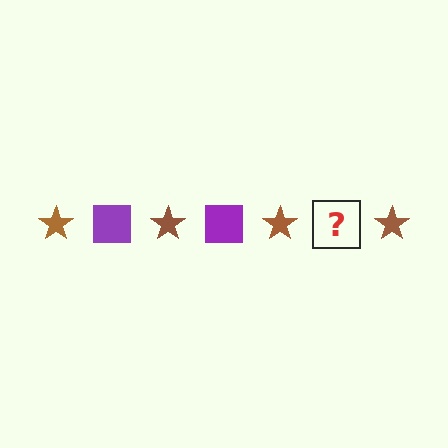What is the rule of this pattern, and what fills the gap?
The rule is that the pattern alternates between brown star and purple square. The gap should be filled with a purple square.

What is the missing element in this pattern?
The missing element is a purple square.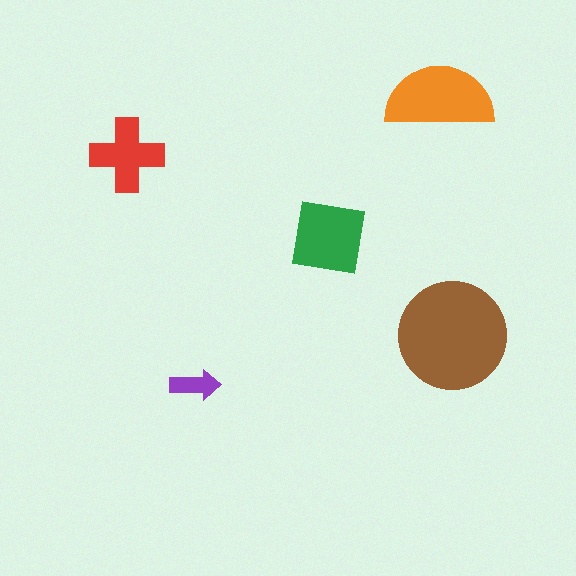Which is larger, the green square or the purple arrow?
The green square.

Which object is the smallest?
The purple arrow.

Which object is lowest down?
The purple arrow is bottommost.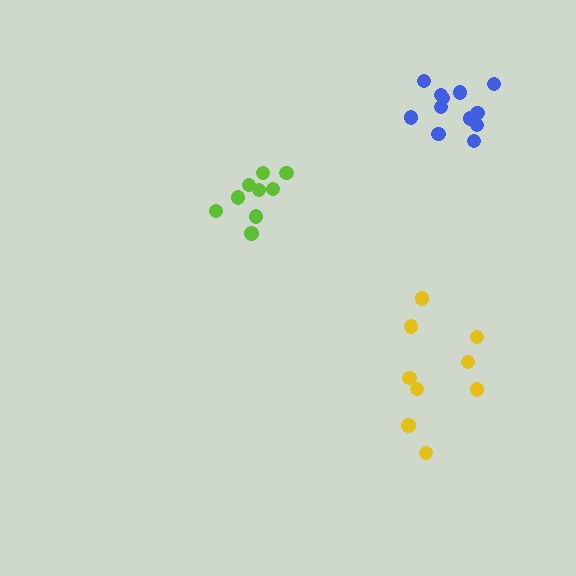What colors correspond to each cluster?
The clusters are colored: lime, yellow, blue.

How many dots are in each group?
Group 1: 9 dots, Group 2: 9 dots, Group 3: 12 dots (30 total).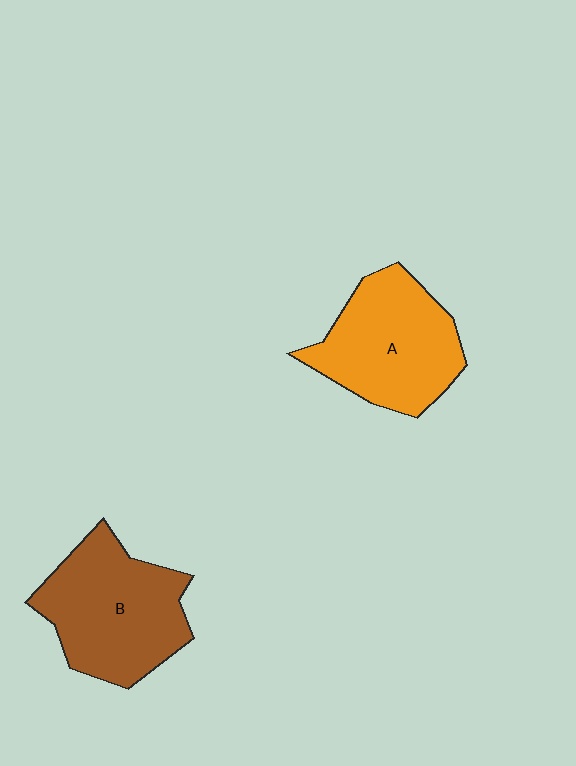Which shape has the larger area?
Shape B (brown).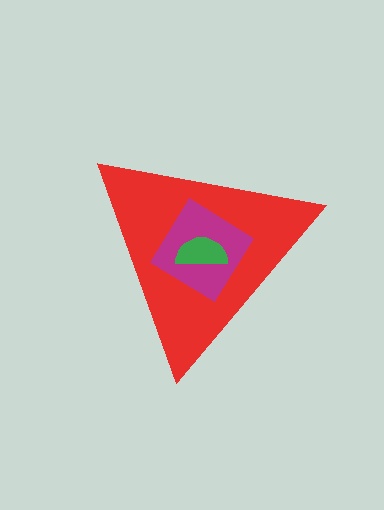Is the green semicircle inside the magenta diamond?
Yes.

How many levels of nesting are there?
3.